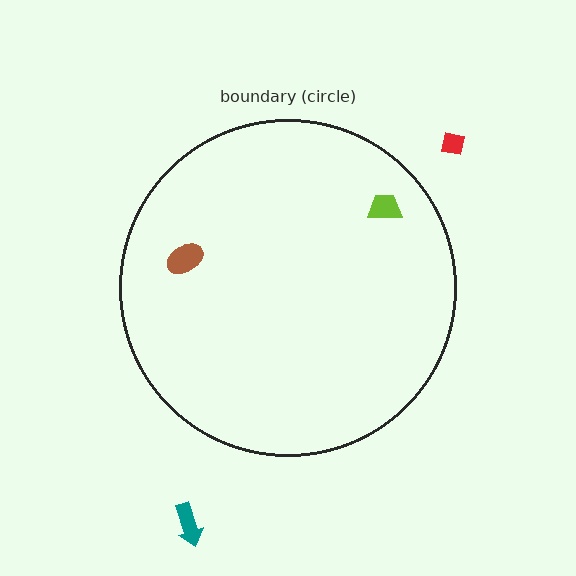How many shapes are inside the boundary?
2 inside, 2 outside.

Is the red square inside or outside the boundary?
Outside.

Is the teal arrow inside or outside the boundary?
Outside.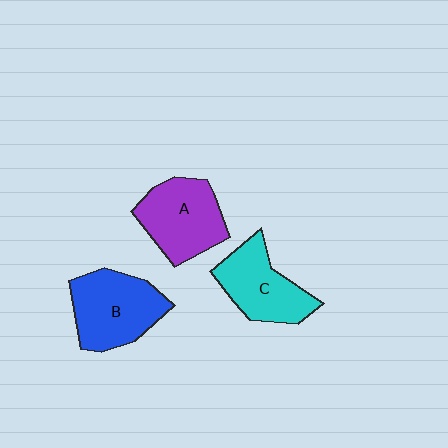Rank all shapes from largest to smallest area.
From largest to smallest: B (blue), A (purple), C (cyan).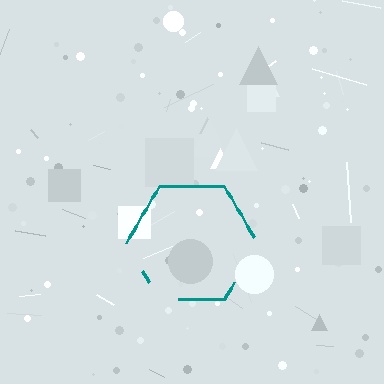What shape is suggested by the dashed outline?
The dashed outline suggests a hexagon.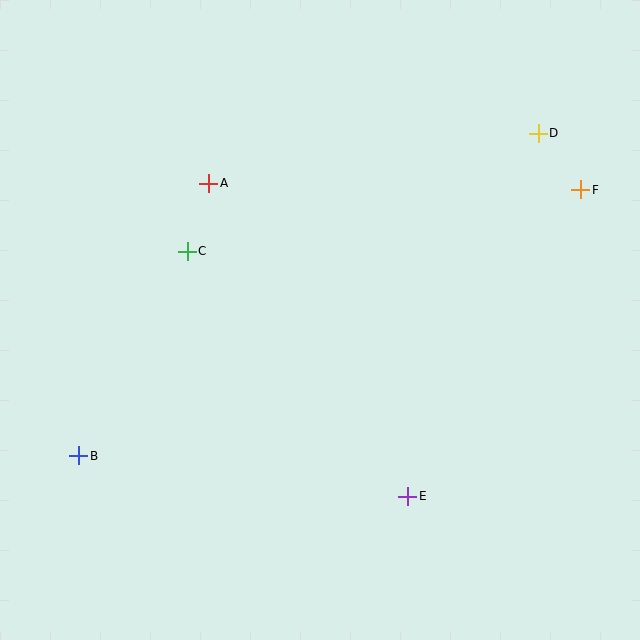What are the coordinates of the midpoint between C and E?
The midpoint between C and E is at (298, 374).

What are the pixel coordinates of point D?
Point D is at (538, 133).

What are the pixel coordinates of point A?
Point A is at (209, 183).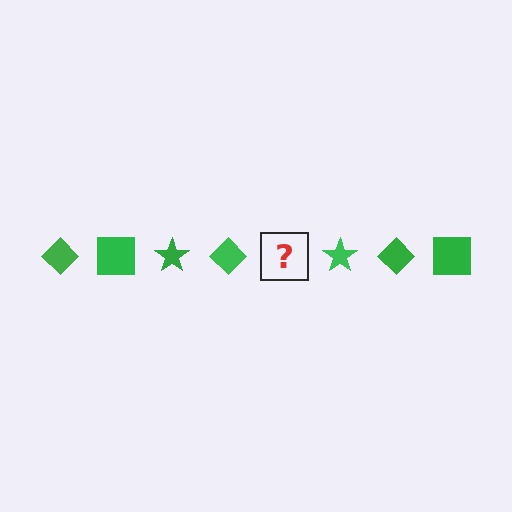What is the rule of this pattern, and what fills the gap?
The rule is that the pattern cycles through diamond, square, star shapes in green. The gap should be filled with a green square.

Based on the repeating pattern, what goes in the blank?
The blank should be a green square.